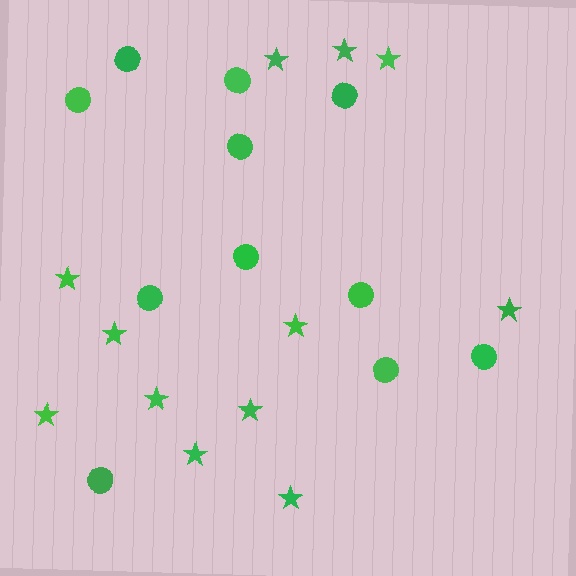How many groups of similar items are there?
There are 2 groups: one group of stars (12) and one group of circles (11).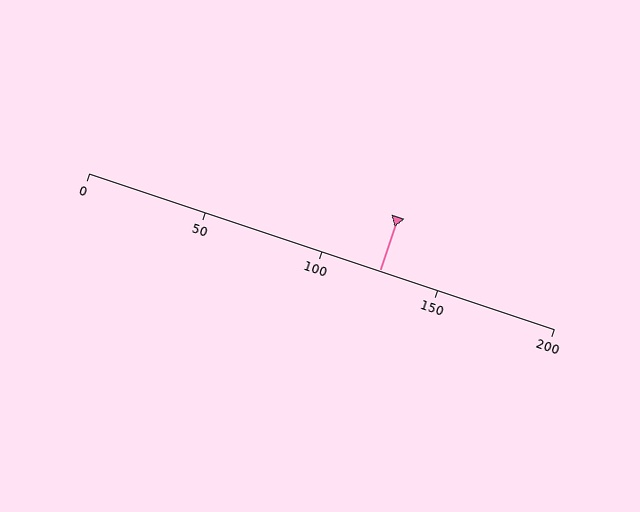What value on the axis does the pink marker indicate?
The marker indicates approximately 125.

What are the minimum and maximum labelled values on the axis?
The axis runs from 0 to 200.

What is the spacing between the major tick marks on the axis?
The major ticks are spaced 50 apart.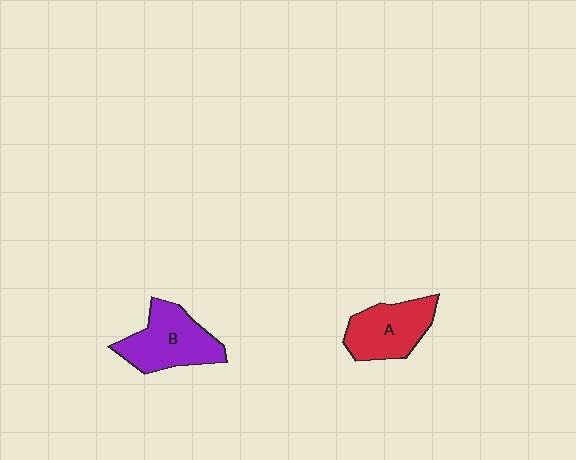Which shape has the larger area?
Shape B (purple).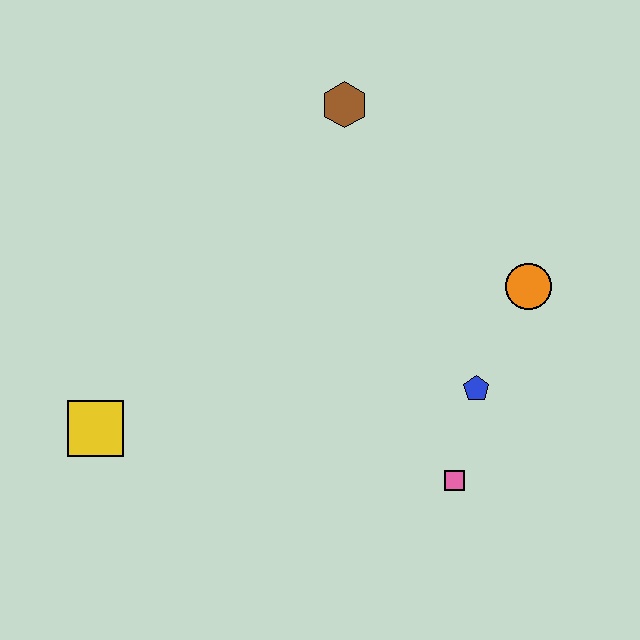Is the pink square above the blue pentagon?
No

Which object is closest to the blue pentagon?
The pink square is closest to the blue pentagon.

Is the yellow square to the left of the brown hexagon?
Yes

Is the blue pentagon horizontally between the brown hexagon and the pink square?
No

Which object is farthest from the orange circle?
The yellow square is farthest from the orange circle.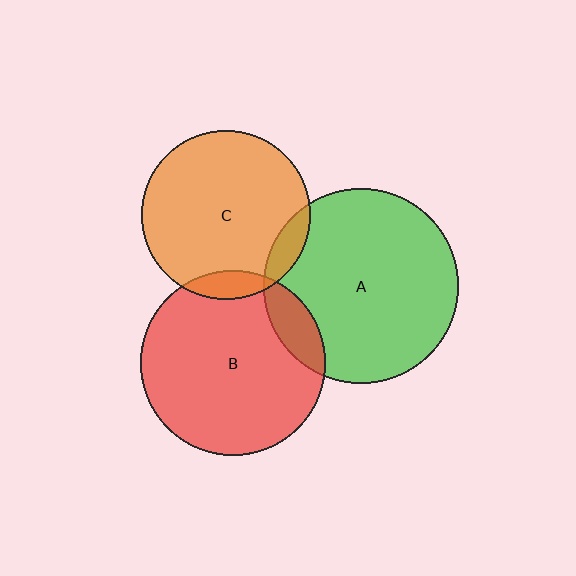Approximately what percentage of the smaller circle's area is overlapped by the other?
Approximately 10%.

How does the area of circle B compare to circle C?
Approximately 1.2 times.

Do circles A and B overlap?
Yes.